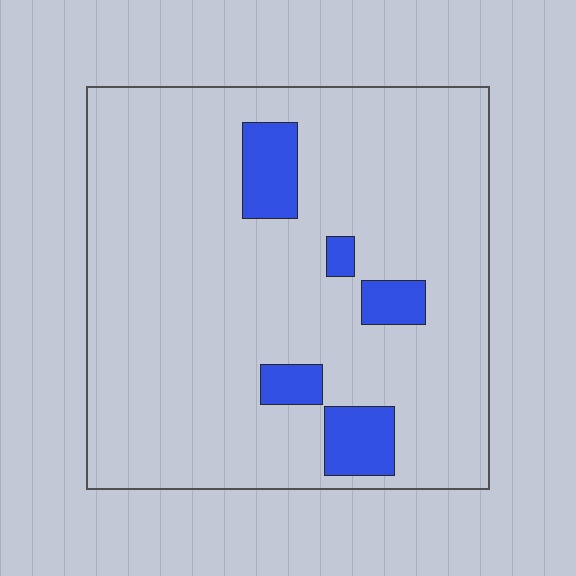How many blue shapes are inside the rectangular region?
5.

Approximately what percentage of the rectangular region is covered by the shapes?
Approximately 10%.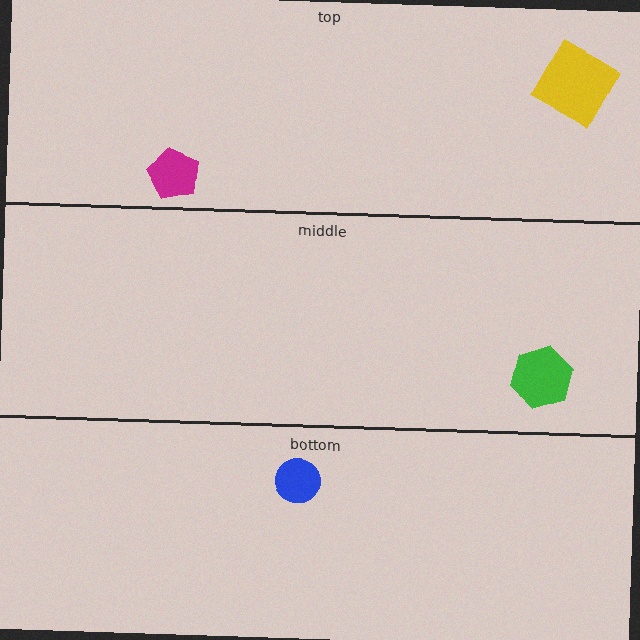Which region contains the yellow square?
The top region.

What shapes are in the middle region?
The green hexagon.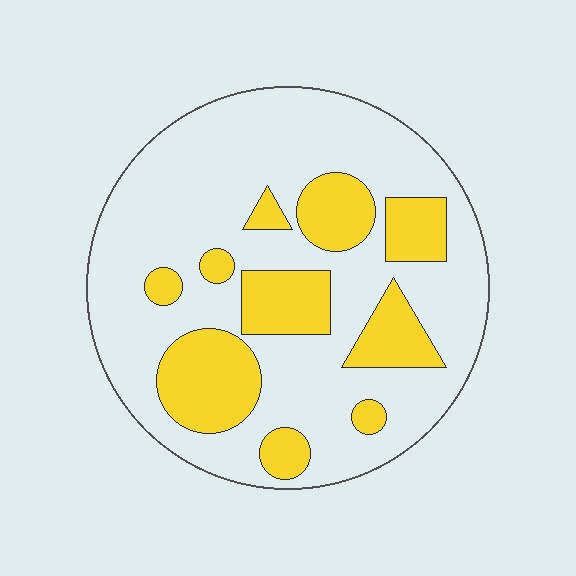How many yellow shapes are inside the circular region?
10.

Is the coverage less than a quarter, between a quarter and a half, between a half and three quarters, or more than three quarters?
Between a quarter and a half.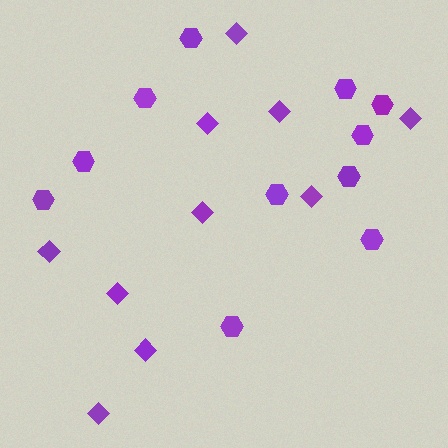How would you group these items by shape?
There are 2 groups: one group of hexagons (11) and one group of diamonds (10).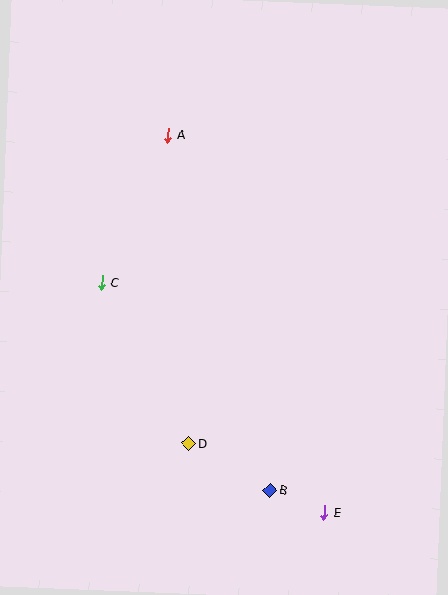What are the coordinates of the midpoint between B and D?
The midpoint between B and D is at (229, 467).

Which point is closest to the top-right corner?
Point A is closest to the top-right corner.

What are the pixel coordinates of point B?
Point B is at (270, 490).